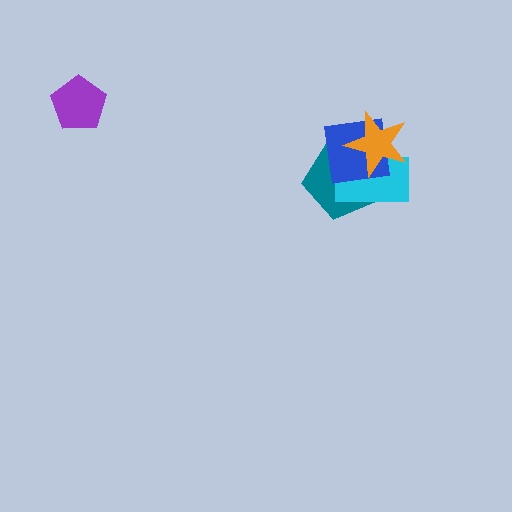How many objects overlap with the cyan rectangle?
3 objects overlap with the cyan rectangle.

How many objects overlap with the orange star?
3 objects overlap with the orange star.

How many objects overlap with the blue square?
3 objects overlap with the blue square.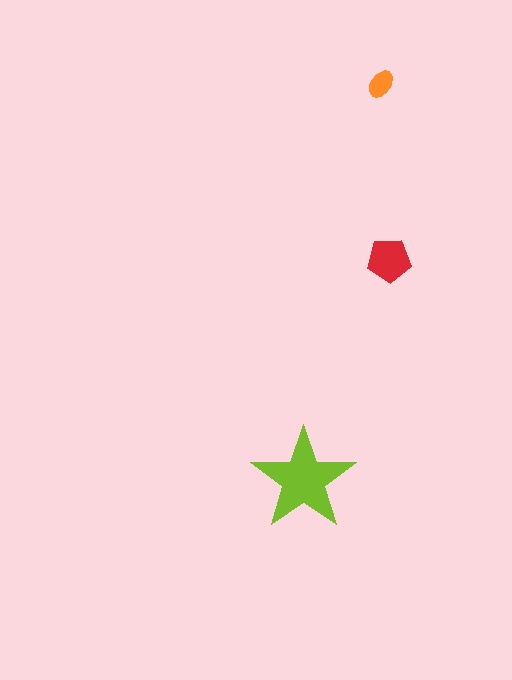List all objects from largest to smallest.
The lime star, the red pentagon, the orange ellipse.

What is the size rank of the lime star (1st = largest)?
1st.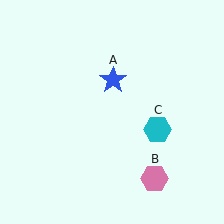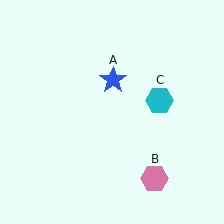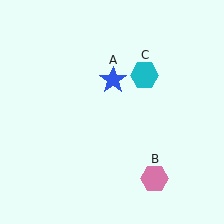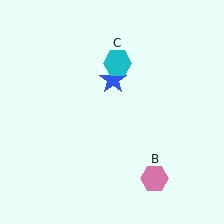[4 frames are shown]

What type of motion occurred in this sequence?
The cyan hexagon (object C) rotated counterclockwise around the center of the scene.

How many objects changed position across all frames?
1 object changed position: cyan hexagon (object C).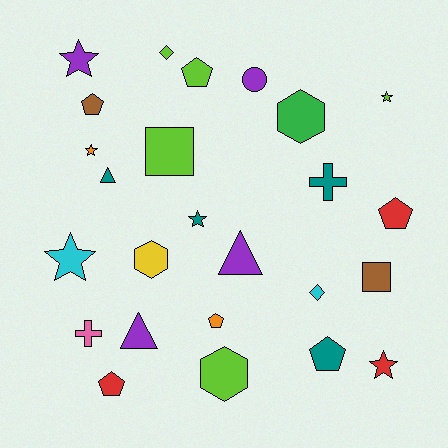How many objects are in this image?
There are 25 objects.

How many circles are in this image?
There is 1 circle.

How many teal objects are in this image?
There are 4 teal objects.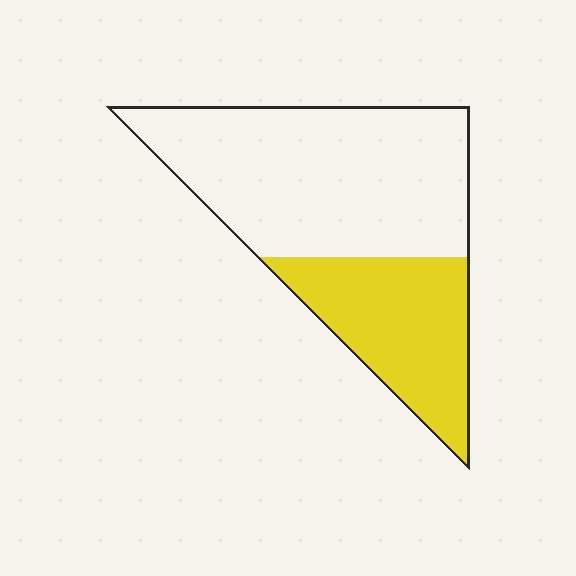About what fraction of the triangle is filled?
About one third (1/3).